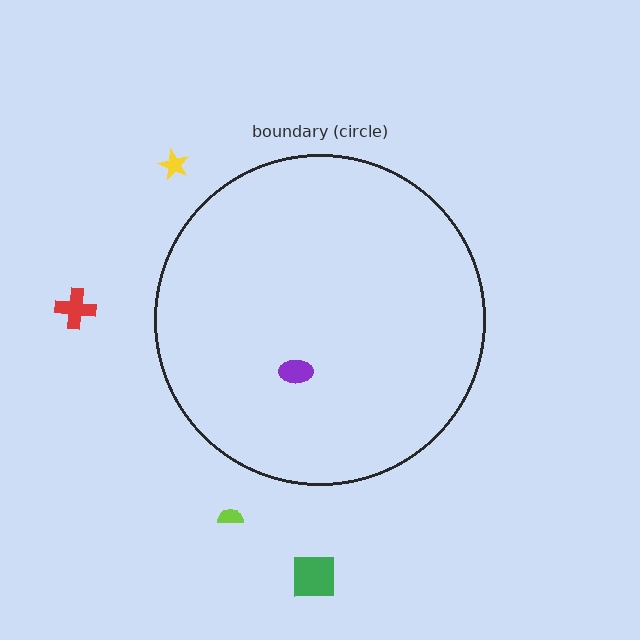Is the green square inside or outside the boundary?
Outside.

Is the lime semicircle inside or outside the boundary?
Outside.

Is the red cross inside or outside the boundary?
Outside.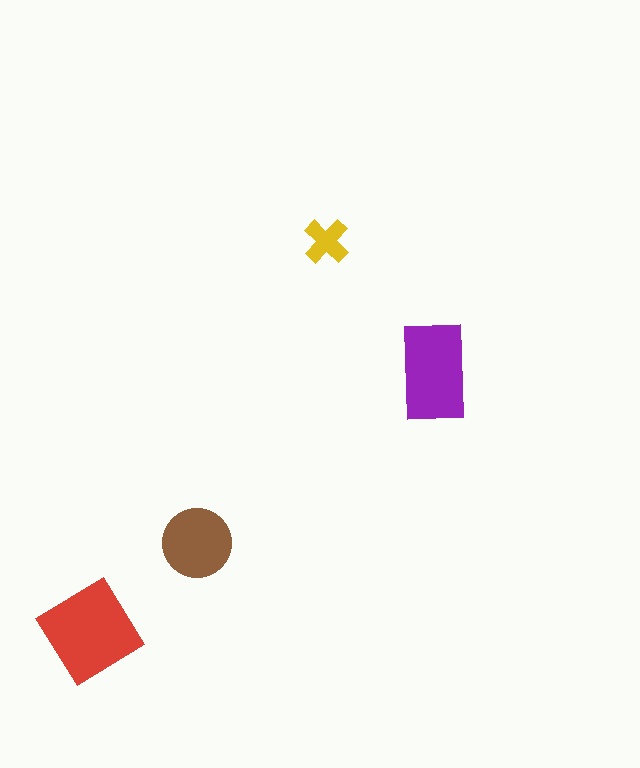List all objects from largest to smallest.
The red diamond, the purple rectangle, the brown circle, the yellow cross.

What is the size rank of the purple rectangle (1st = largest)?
2nd.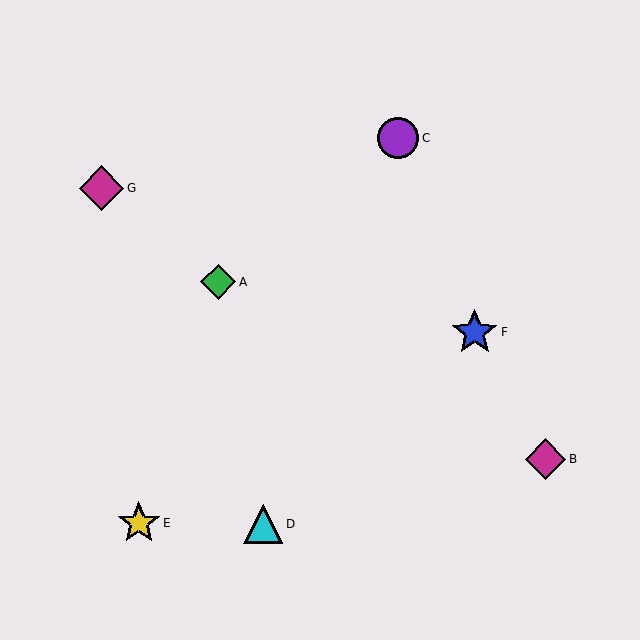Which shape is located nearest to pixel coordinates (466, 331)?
The blue star (labeled F) at (475, 332) is nearest to that location.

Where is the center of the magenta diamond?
The center of the magenta diamond is at (101, 188).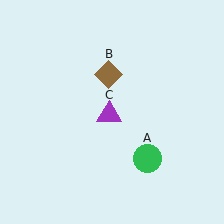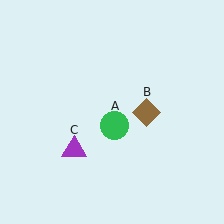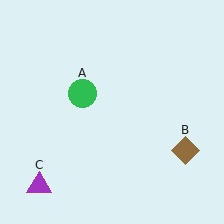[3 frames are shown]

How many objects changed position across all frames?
3 objects changed position: green circle (object A), brown diamond (object B), purple triangle (object C).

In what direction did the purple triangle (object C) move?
The purple triangle (object C) moved down and to the left.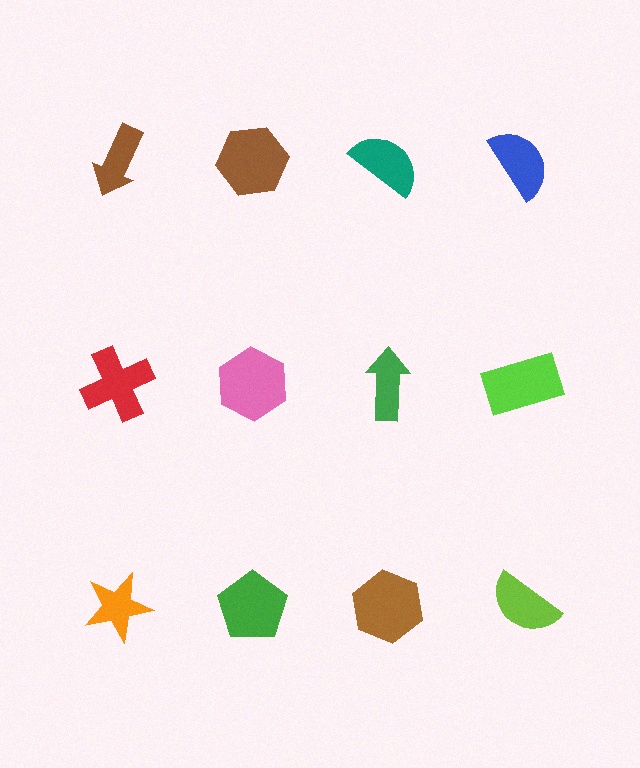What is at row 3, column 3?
A brown hexagon.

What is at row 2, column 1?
A red cross.